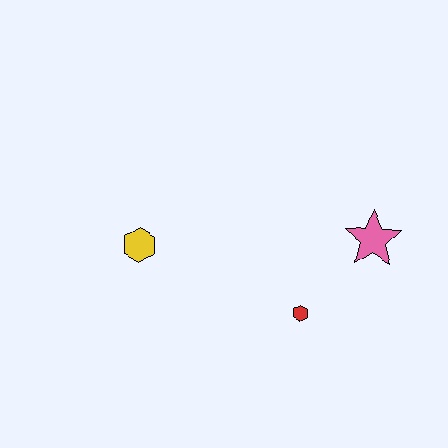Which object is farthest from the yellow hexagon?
The pink star is farthest from the yellow hexagon.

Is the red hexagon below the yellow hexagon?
Yes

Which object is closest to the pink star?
The red hexagon is closest to the pink star.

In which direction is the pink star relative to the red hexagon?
The pink star is above the red hexagon.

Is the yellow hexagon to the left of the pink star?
Yes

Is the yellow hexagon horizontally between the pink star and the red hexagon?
No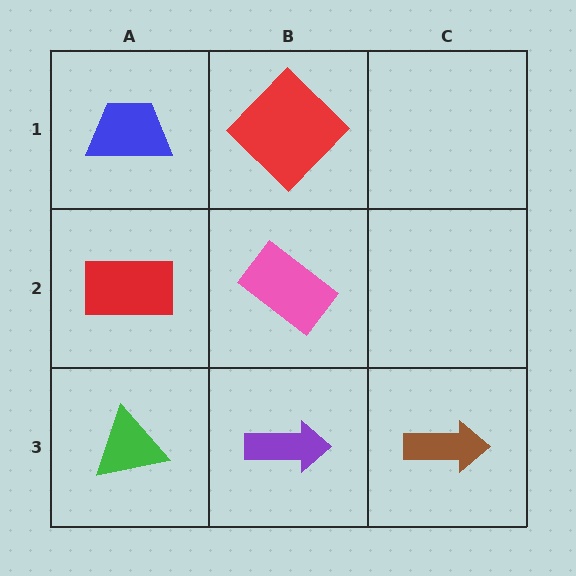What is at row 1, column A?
A blue trapezoid.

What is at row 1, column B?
A red diamond.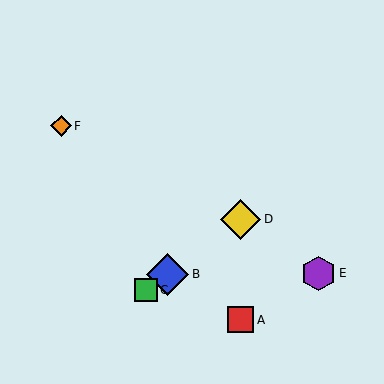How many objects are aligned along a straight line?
3 objects (B, C, D) are aligned along a straight line.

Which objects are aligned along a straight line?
Objects B, C, D are aligned along a straight line.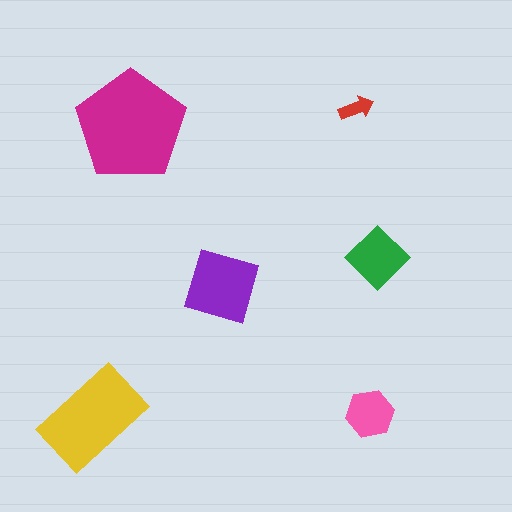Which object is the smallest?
The red arrow.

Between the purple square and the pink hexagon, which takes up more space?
The purple square.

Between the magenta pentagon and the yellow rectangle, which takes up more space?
The magenta pentagon.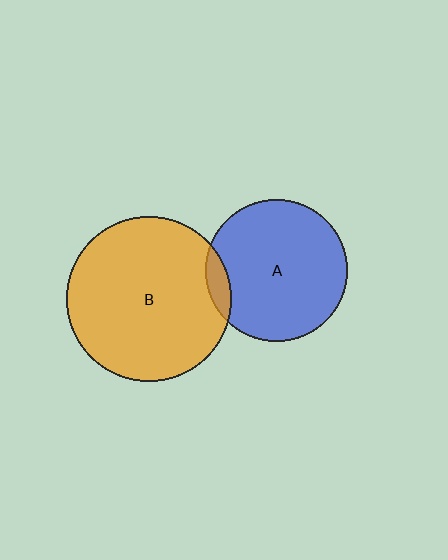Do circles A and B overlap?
Yes.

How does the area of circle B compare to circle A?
Approximately 1.4 times.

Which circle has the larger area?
Circle B (orange).